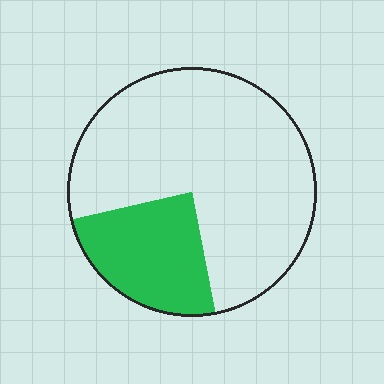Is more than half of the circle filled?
No.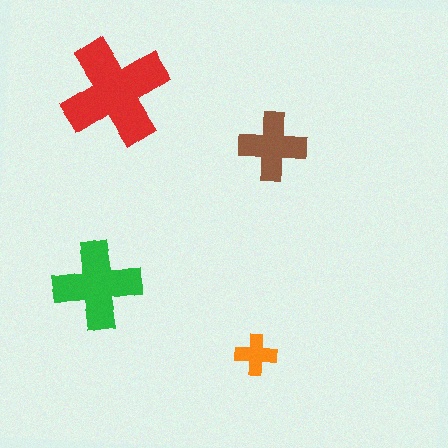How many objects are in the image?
There are 4 objects in the image.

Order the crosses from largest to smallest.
the red one, the green one, the brown one, the orange one.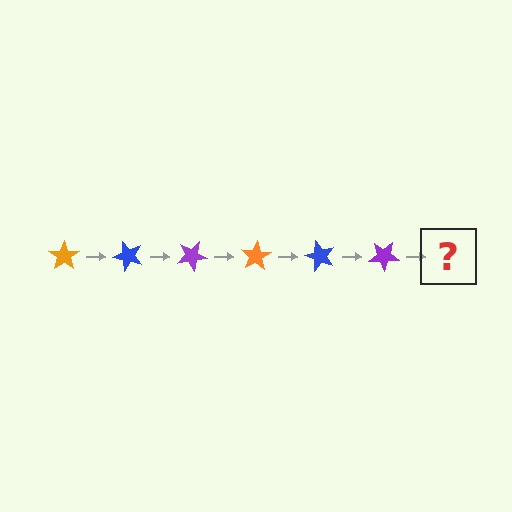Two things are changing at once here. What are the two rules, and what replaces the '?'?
The two rules are that it rotates 50 degrees each step and the color cycles through orange, blue, and purple. The '?' should be an orange star, rotated 300 degrees from the start.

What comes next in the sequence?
The next element should be an orange star, rotated 300 degrees from the start.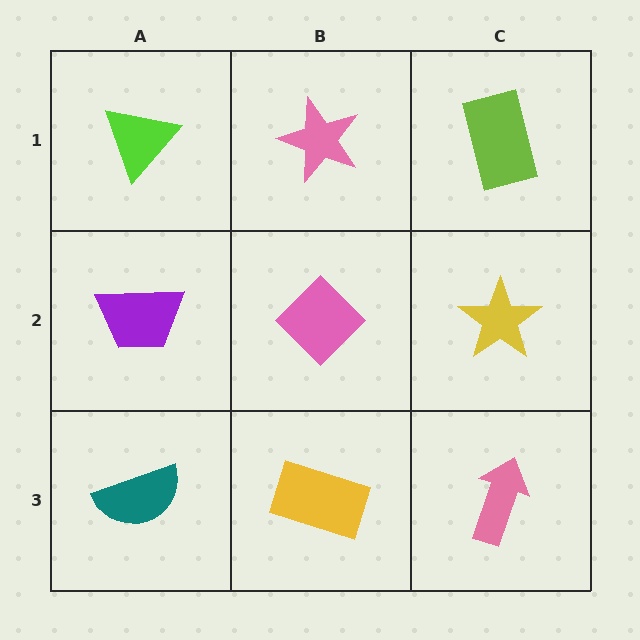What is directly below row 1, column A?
A purple trapezoid.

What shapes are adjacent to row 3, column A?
A purple trapezoid (row 2, column A), a yellow rectangle (row 3, column B).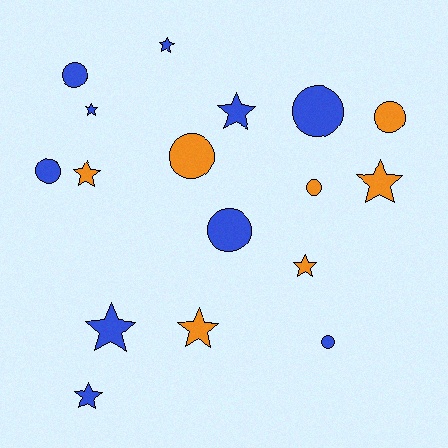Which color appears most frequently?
Blue, with 10 objects.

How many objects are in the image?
There are 17 objects.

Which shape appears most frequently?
Star, with 9 objects.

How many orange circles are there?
There are 3 orange circles.